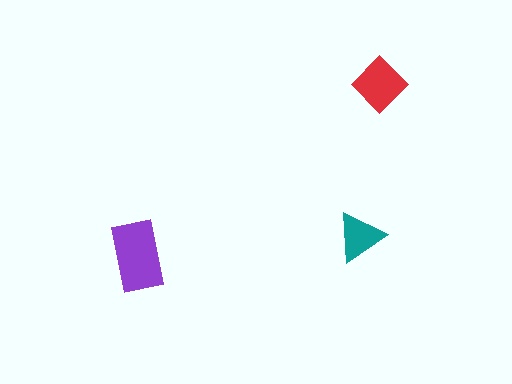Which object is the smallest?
The teal triangle.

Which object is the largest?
The purple rectangle.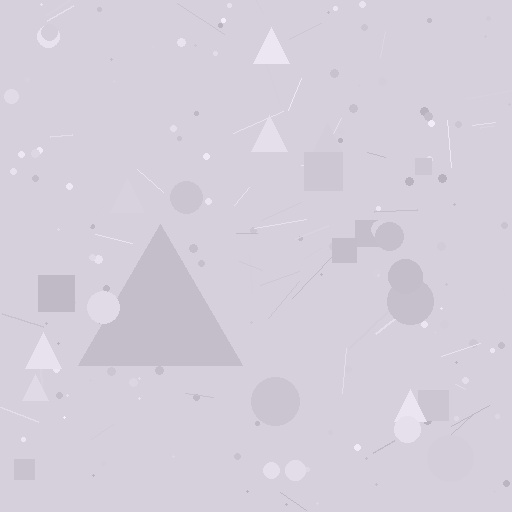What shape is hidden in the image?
A triangle is hidden in the image.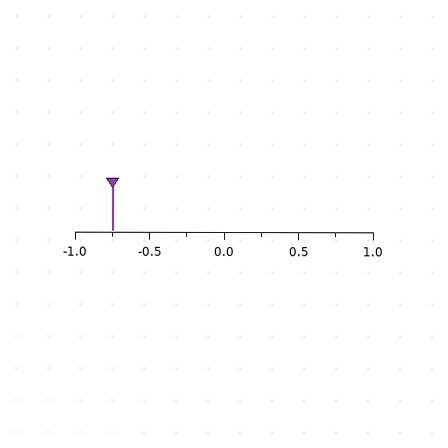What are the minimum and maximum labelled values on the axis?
The axis runs from -1.0 to 1.0.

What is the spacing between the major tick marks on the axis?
The major ticks are spaced 0.5 apart.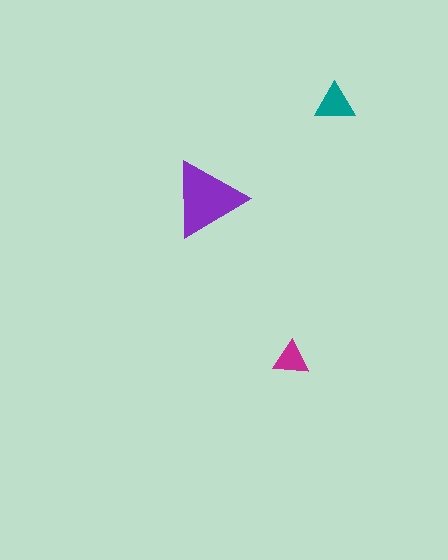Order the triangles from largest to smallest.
the purple one, the teal one, the magenta one.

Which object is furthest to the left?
The purple triangle is leftmost.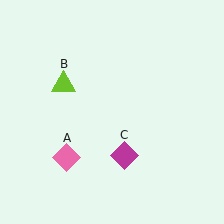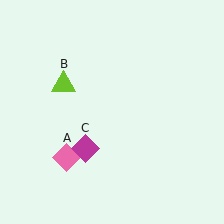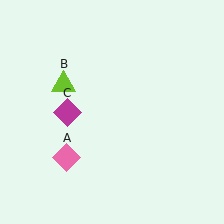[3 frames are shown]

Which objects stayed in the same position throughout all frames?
Pink diamond (object A) and lime triangle (object B) remained stationary.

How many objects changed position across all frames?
1 object changed position: magenta diamond (object C).